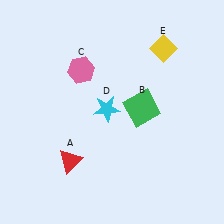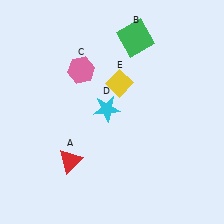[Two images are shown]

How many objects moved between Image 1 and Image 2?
2 objects moved between the two images.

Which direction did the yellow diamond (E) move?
The yellow diamond (E) moved left.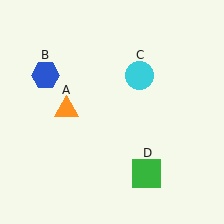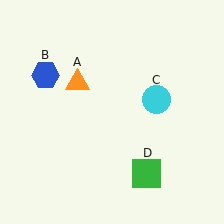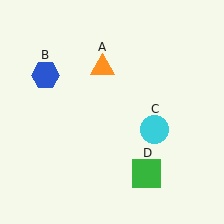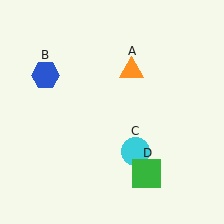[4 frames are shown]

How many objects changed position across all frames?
2 objects changed position: orange triangle (object A), cyan circle (object C).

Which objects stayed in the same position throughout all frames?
Blue hexagon (object B) and green square (object D) remained stationary.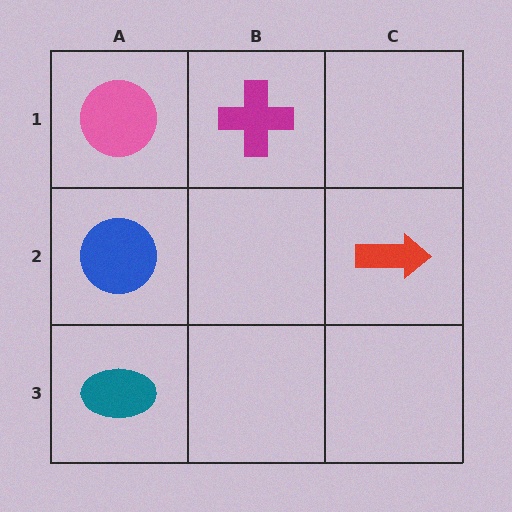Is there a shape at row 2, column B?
No, that cell is empty.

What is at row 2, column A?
A blue circle.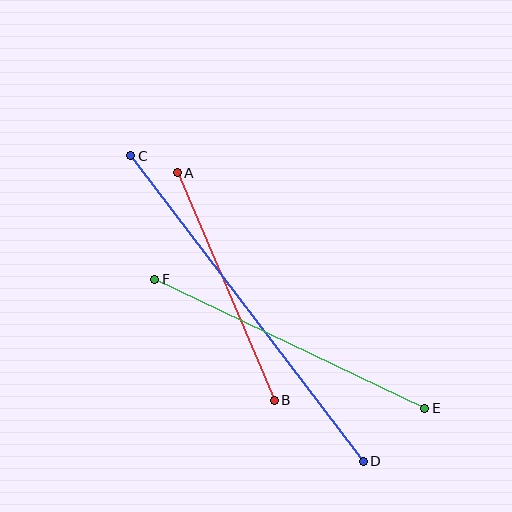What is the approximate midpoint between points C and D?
The midpoint is at approximately (247, 308) pixels.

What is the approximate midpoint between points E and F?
The midpoint is at approximately (290, 344) pixels.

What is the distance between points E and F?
The distance is approximately 299 pixels.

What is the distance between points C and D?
The distance is approximately 384 pixels.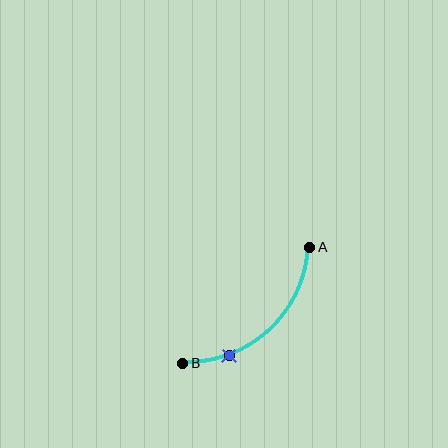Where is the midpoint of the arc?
The arc midpoint is the point on the curve farthest from the straight line joining A and B. It sits below and to the right of that line.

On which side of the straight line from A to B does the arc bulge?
The arc bulges below and to the right of the straight line connecting A and B.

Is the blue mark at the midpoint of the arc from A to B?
No. The blue mark lies on the arc but is closer to endpoint B. The arc midpoint would be at the point on the curve equidistant along the arc from both A and B.